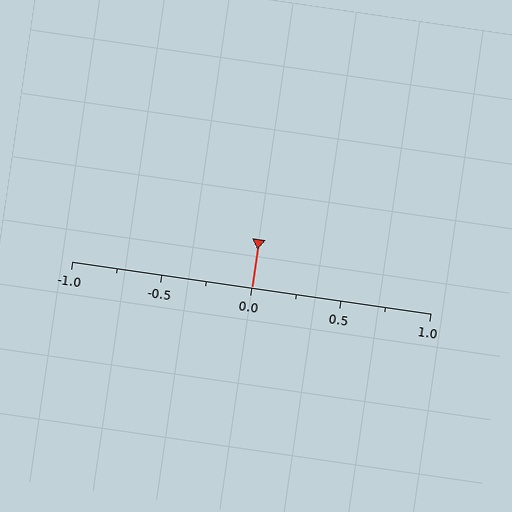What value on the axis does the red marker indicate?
The marker indicates approximately 0.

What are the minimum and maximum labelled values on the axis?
The axis runs from -1.0 to 1.0.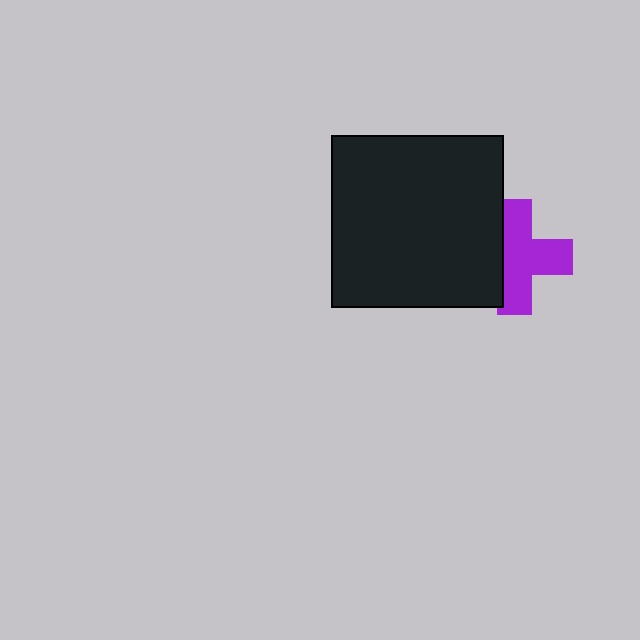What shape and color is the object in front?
The object in front is a black square.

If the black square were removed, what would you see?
You would see the complete purple cross.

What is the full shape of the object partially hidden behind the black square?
The partially hidden object is a purple cross.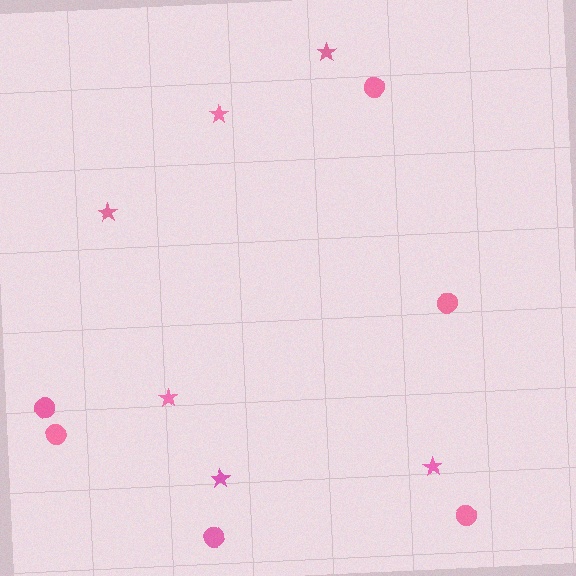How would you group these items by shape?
There are 2 groups: one group of stars (6) and one group of circles (6).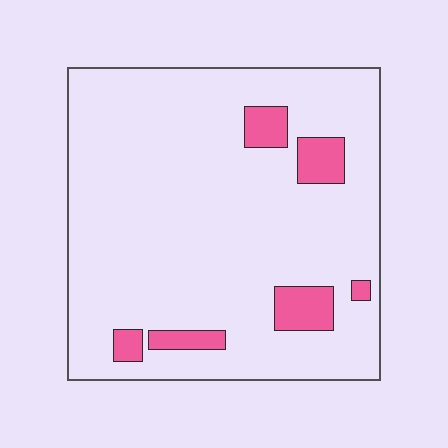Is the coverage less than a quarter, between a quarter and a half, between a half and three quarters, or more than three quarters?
Less than a quarter.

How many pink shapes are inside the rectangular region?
6.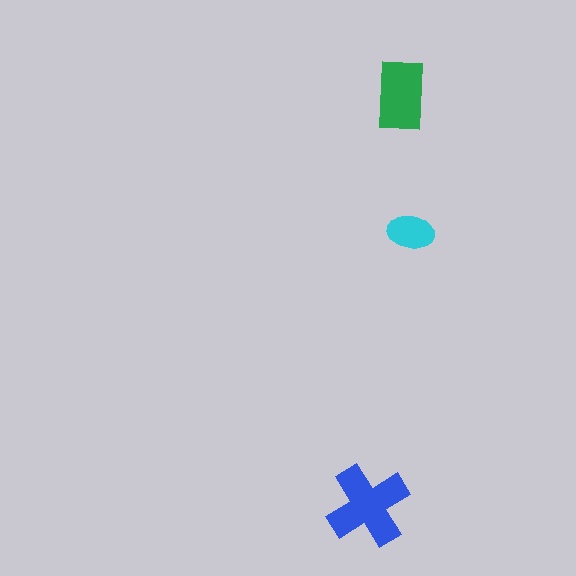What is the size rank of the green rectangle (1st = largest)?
2nd.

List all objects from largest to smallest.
The blue cross, the green rectangle, the cyan ellipse.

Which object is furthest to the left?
The blue cross is leftmost.